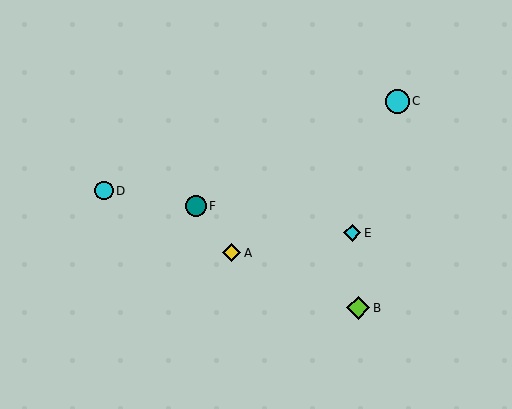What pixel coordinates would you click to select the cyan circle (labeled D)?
Click at (104, 191) to select the cyan circle D.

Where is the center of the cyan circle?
The center of the cyan circle is at (104, 191).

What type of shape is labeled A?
Shape A is a yellow diamond.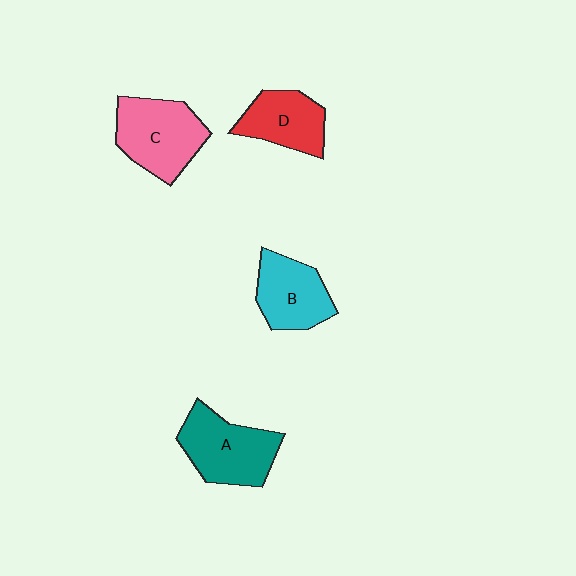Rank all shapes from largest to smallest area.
From largest to smallest: C (pink), A (teal), B (cyan), D (red).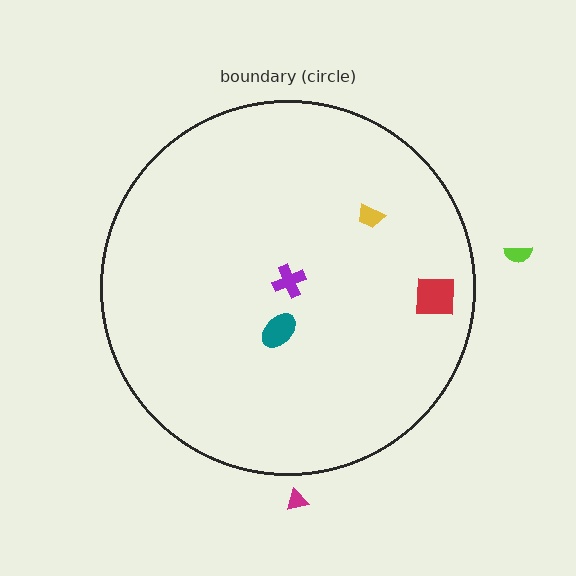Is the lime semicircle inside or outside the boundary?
Outside.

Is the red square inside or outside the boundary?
Inside.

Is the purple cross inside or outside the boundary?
Inside.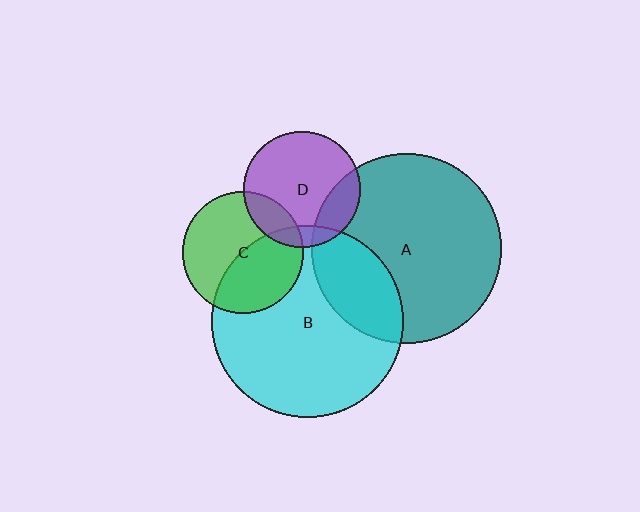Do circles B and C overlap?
Yes.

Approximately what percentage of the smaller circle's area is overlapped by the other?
Approximately 45%.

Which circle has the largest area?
Circle B (cyan).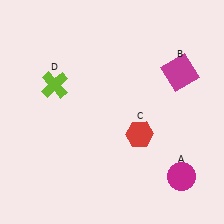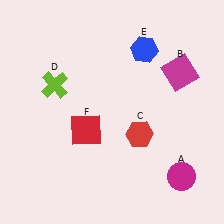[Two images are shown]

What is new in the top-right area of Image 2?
A blue hexagon (E) was added in the top-right area of Image 2.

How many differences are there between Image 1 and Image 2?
There are 2 differences between the two images.